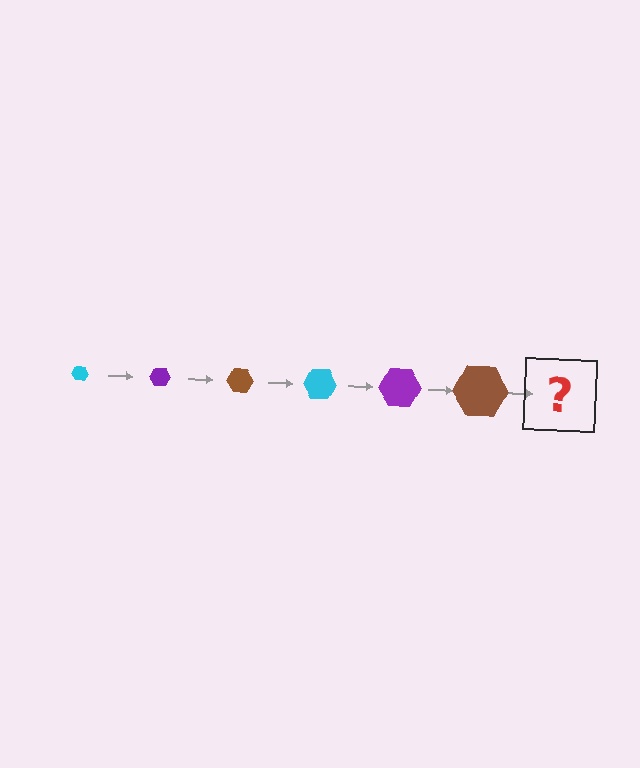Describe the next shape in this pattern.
It should be a cyan hexagon, larger than the previous one.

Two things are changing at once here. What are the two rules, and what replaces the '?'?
The two rules are that the hexagon grows larger each step and the color cycles through cyan, purple, and brown. The '?' should be a cyan hexagon, larger than the previous one.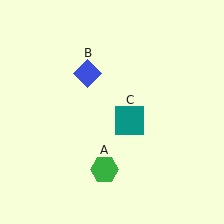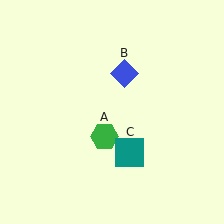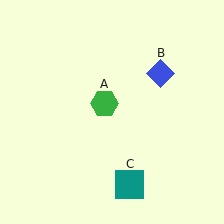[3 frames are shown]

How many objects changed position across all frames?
3 objects changed position: green hexagon (object A), blue diamond (object B), teal square (object C).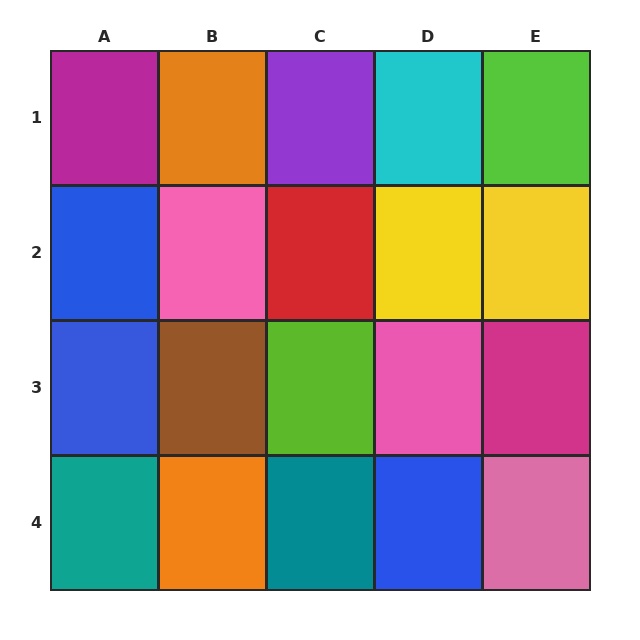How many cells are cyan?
1 cell is cyan.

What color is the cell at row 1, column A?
Magenta.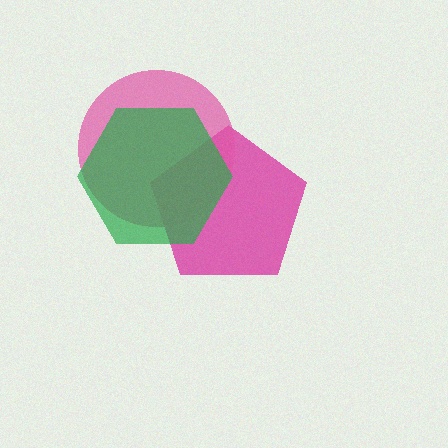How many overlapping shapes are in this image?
There are 3 overlapping shapes in the image.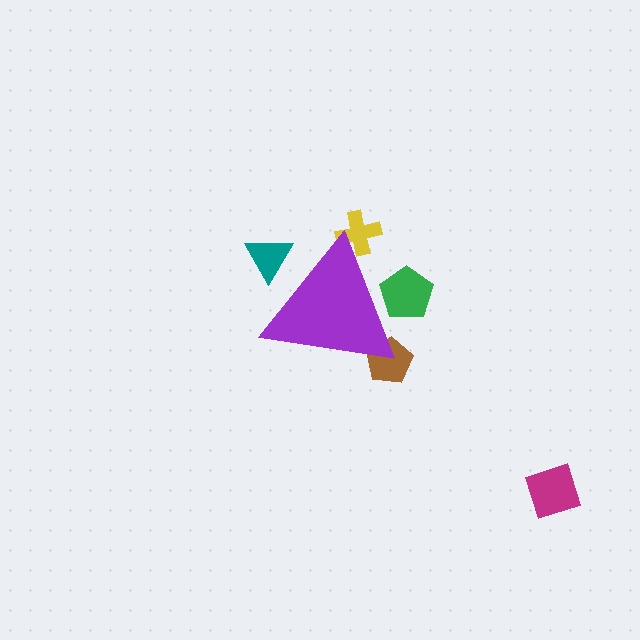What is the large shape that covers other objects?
A purple triangle.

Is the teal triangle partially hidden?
Yes, the teal triangle is partially hidden behind the purple triangle.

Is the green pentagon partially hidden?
Yes, the green pentagon is partially hidden behind the purple triangle.